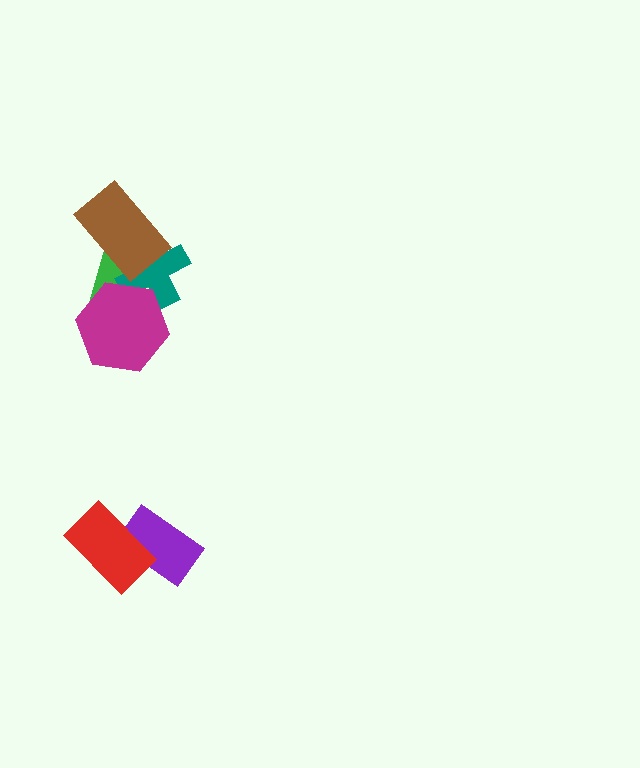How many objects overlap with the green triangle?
3 objects overlap with the green triangle.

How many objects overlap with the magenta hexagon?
2 objects overlap with the magenta hexagon.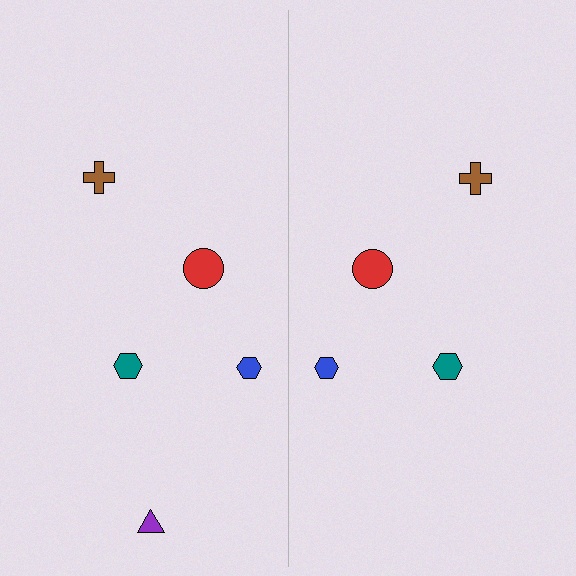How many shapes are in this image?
There are 9 shapes in this image.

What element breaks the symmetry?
A purple triangle is missing from the right side.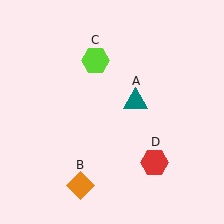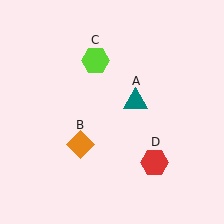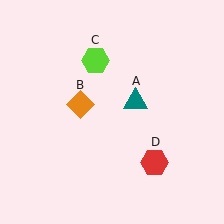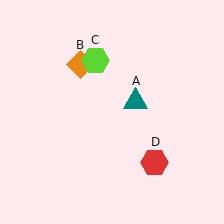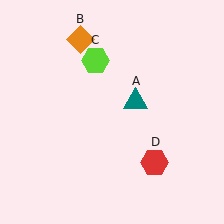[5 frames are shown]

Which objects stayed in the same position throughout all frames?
Teal triangle (object A) and lime hexagon (object C) and red hexagon (object D) remained stationary.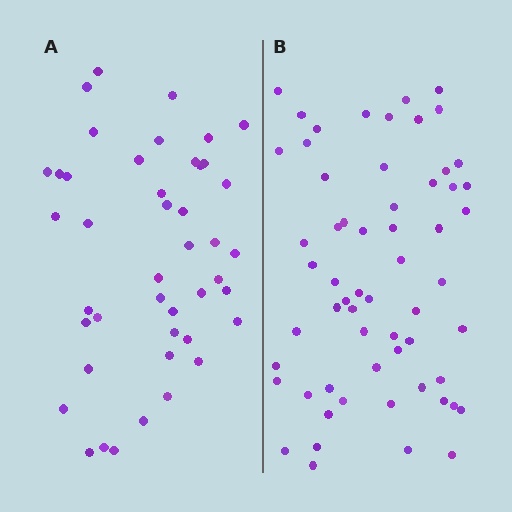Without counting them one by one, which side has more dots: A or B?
Region B (the right region) has more dots.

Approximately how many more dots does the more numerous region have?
Region B has approximately 15 more dots than region A.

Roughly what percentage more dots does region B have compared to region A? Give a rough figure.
About 35% more.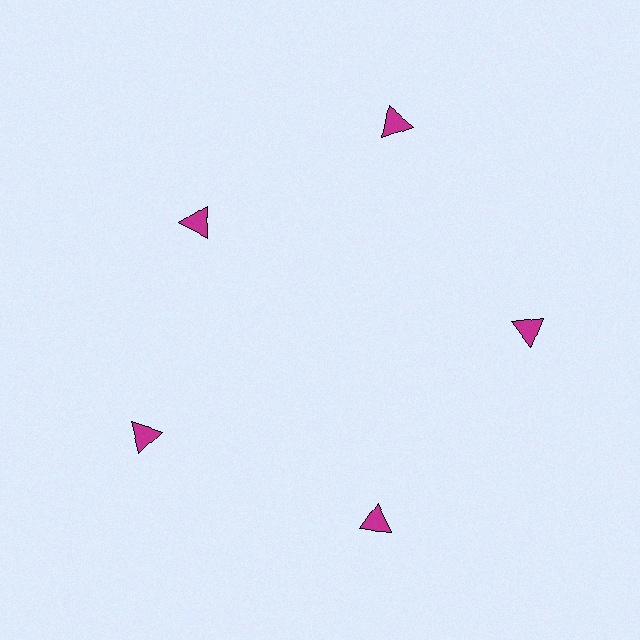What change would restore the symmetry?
The symmetry would be restored by moving it outward, back onto the ring so that all 5 triangles sit at equal angles and equal distance from the center.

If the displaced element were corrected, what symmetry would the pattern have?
It would have 5-fold rotational symmetry — the pattern would map onto itself every 72 degrees.